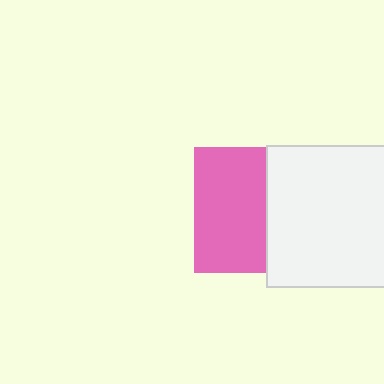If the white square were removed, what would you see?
You would see the complete pink square.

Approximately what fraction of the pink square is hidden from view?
Roughly 44% of the pink square is hidden behind the white square.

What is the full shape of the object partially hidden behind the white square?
The partially hidden object is a pink square.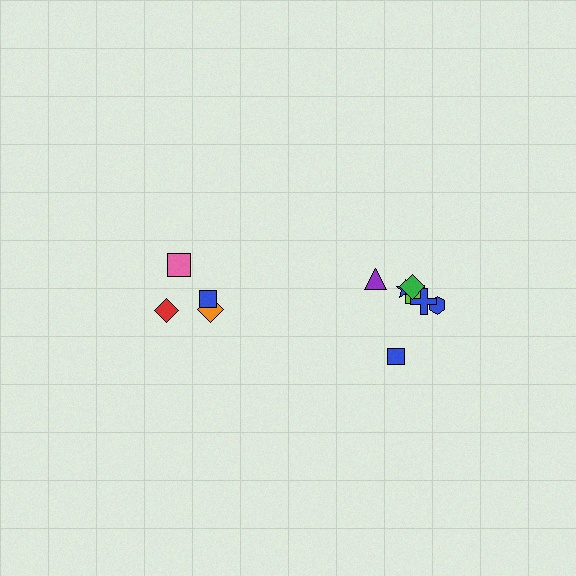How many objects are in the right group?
There are 7 objects.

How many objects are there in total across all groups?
There are 11 objects.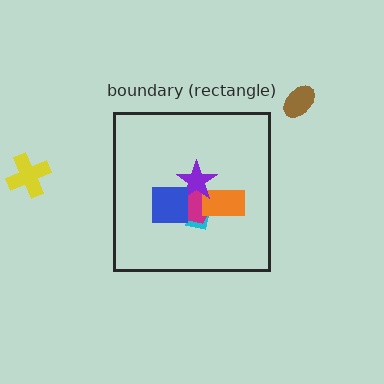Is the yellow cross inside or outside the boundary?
Outside.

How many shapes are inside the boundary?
5 inside, 2 outside.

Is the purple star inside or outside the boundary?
Inside.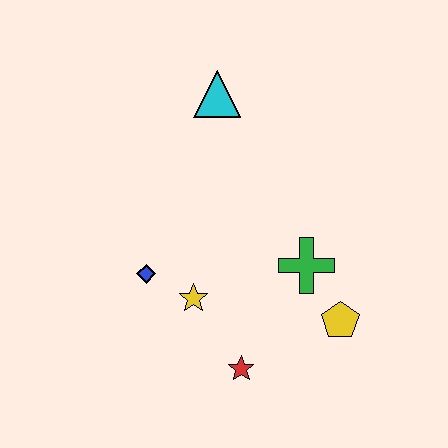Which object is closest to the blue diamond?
The yellow star is closest to the blue diamond.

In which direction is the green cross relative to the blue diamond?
The green cross is to the right of the blue diamond.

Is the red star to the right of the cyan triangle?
Yes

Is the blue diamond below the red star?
No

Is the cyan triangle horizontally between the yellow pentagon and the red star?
No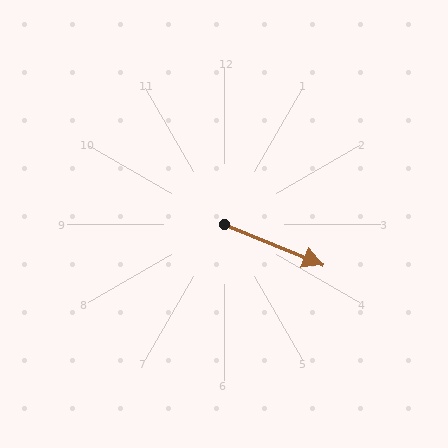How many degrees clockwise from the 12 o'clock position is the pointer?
Approximately 113 degrees.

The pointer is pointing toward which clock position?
Roughly 4 o'clock.